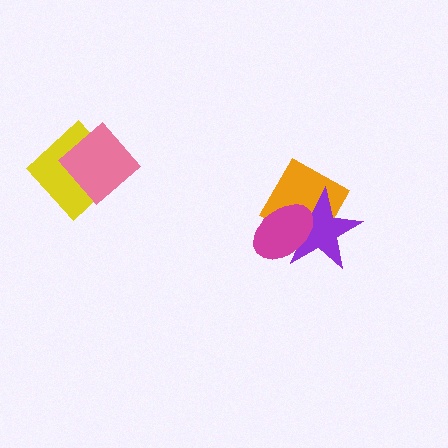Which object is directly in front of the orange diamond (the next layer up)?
The purple star is directly in front of the orange diamond.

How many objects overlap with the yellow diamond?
1 object overlaps with the yellow diamond.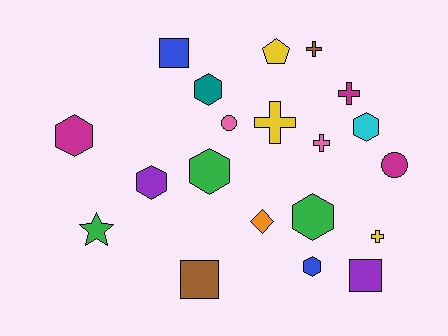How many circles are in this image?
There are 2 circles.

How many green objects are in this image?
There are 3 green objects.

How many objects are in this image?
There are 20 objects.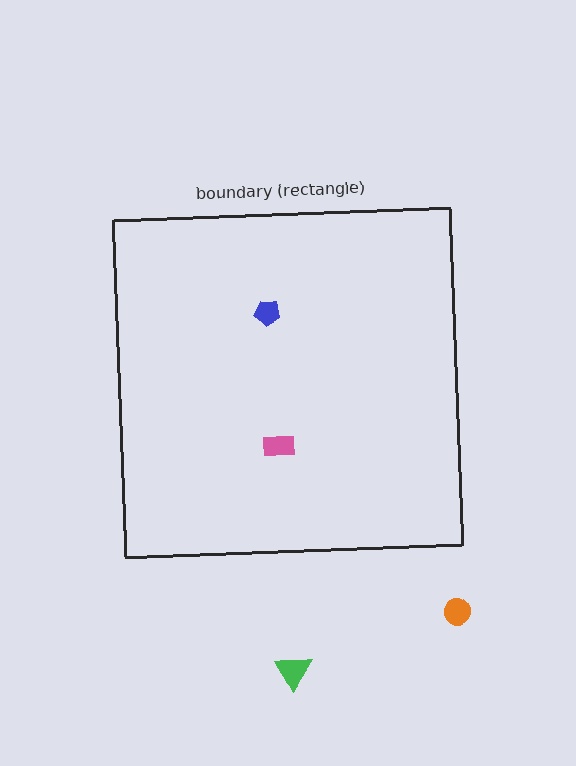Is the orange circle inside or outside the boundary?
Outside.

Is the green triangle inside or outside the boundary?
Outside.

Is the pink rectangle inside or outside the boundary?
Inside.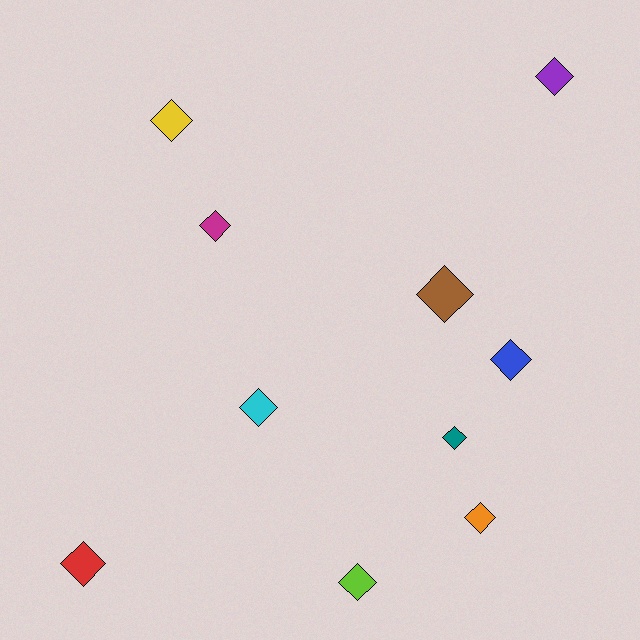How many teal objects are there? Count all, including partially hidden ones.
There is 1 teal object.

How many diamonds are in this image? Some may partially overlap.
There are 10 diamonds.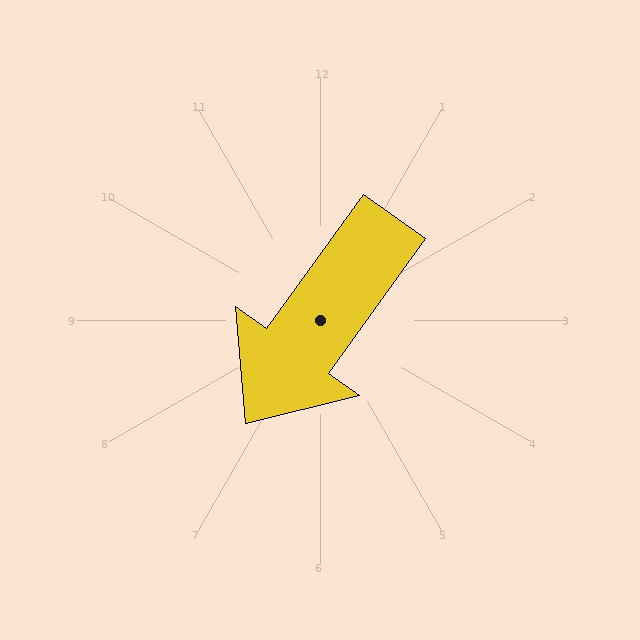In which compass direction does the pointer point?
Southwest.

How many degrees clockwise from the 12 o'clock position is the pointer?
Approximately 216 degrees.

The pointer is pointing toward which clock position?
Roughly 7 o'clock.